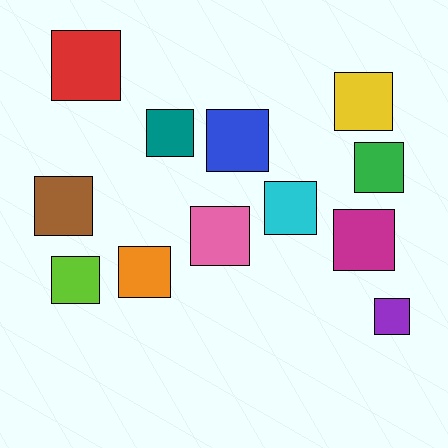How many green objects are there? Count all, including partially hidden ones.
There is 1 green object.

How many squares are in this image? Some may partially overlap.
There are 12 squares.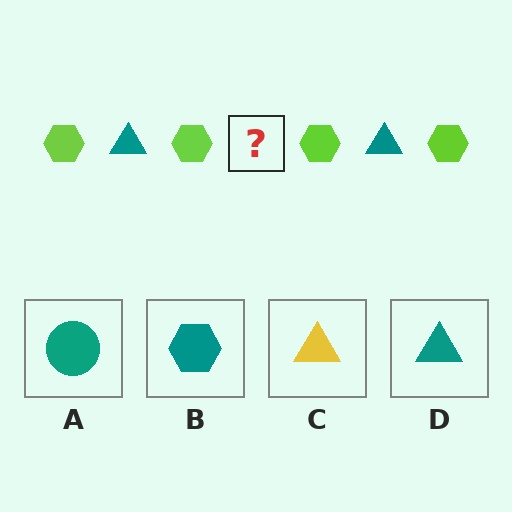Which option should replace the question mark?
Option D.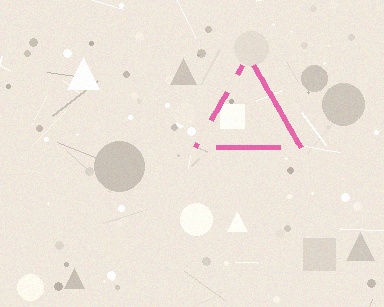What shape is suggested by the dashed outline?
The dashed outline suggests a triangle.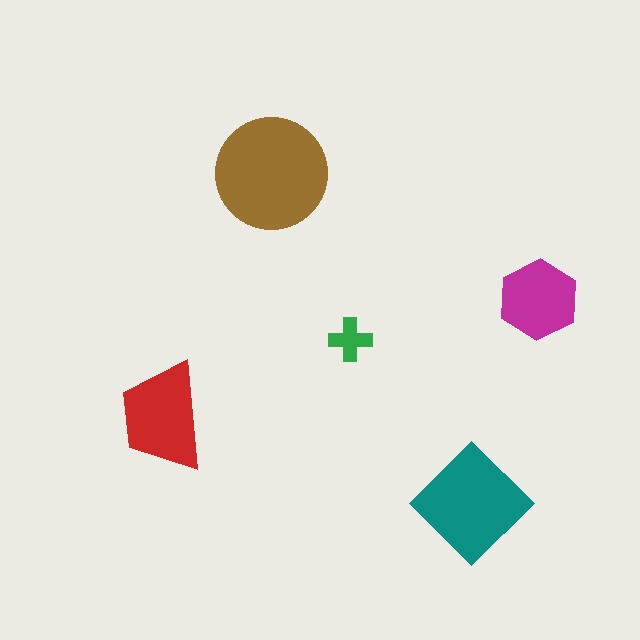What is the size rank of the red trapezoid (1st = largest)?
3rd.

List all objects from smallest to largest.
The green cross, the magenta hexagon, the red trapezoid, the teal diamond, the brown circle.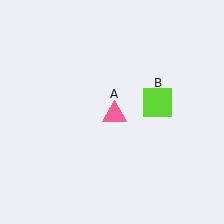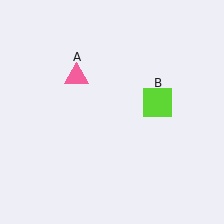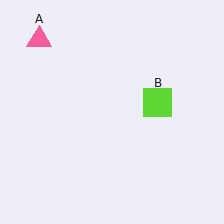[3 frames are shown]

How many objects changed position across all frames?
1 object changed position: pink triangle (object A).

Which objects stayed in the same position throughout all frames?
Lime square (object B) remained stationary.